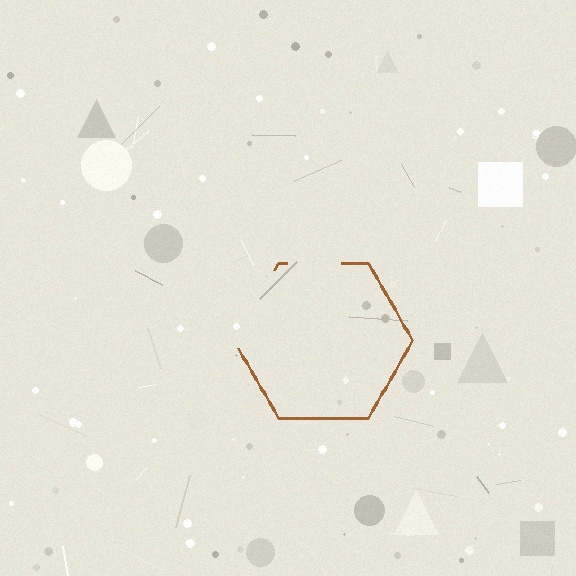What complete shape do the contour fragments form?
The contour fragments form a hexagon.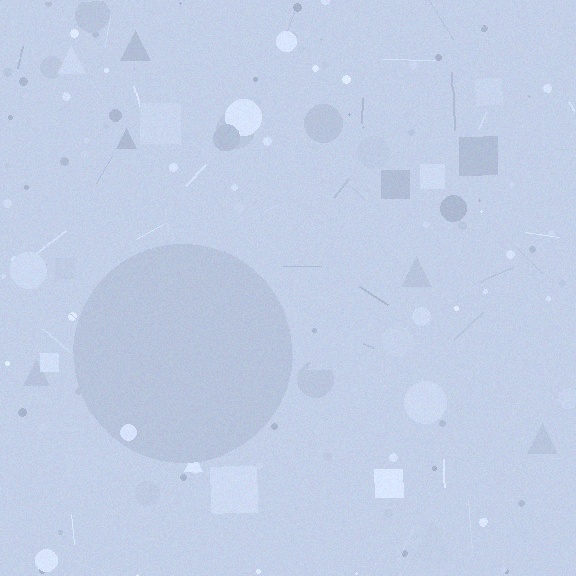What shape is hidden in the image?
A circle is hidden in the image.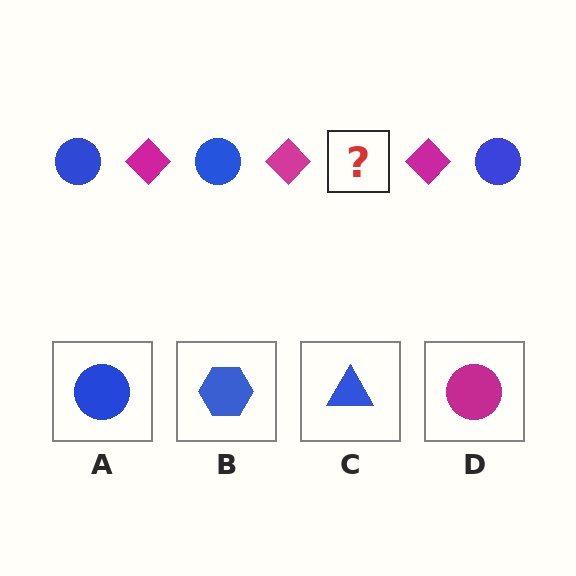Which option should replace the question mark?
Option A.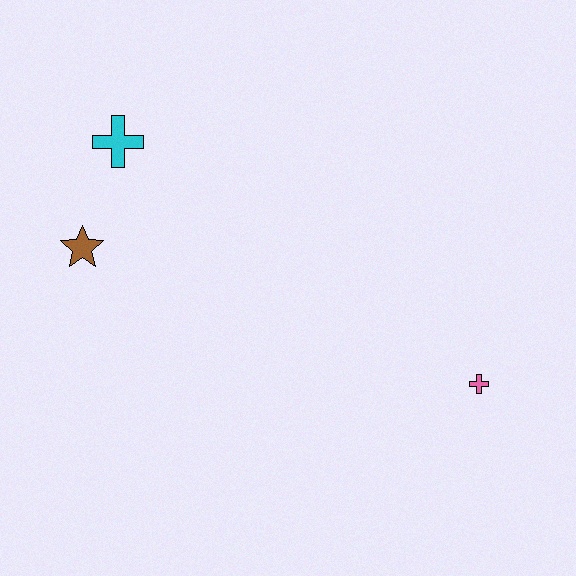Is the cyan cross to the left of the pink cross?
Yes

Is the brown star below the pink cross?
No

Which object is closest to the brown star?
The cyan cross is closest to the brown star.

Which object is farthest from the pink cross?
The cyan cross is farthest from the pink cross.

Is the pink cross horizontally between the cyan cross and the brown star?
No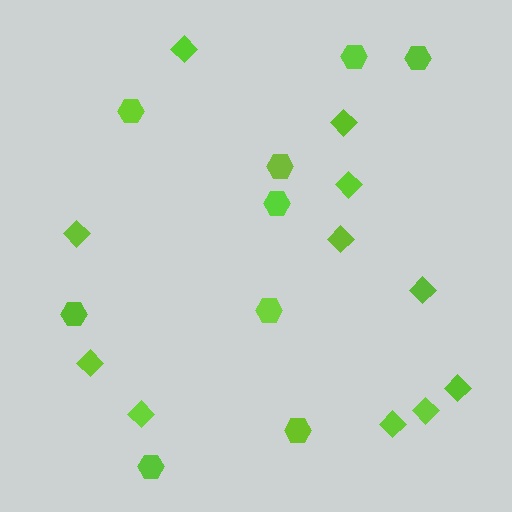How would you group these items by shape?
There are 2 groups: one group of diamonds (11) and one group of hexagons (9).